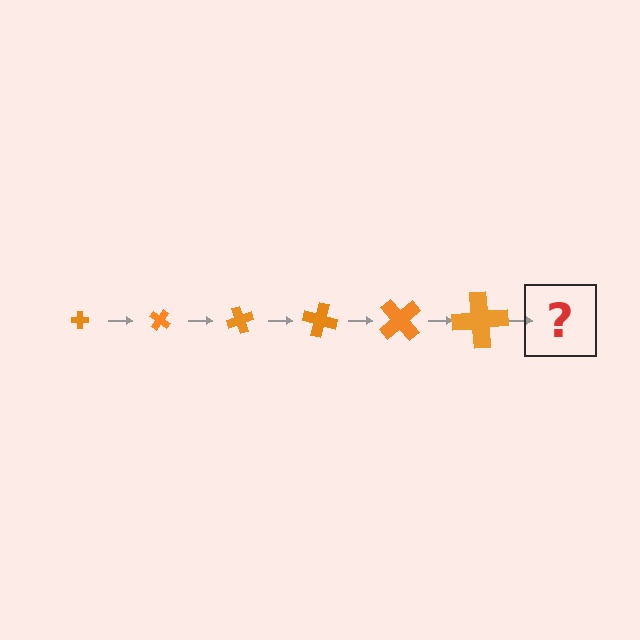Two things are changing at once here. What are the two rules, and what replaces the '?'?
The two rules are that the cross grows larger each step and it rotates 35 degrees each step. The '?' should be a cross, larger than the previous one and rotated 210 degrees from the start.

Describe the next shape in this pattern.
It should be a cross, larger than the previous one and rotated 210 degrees from the start.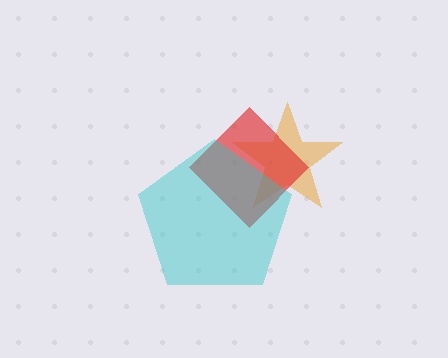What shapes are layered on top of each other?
The layered shapes are: an orange star, a red diamond, a cyan pentagon.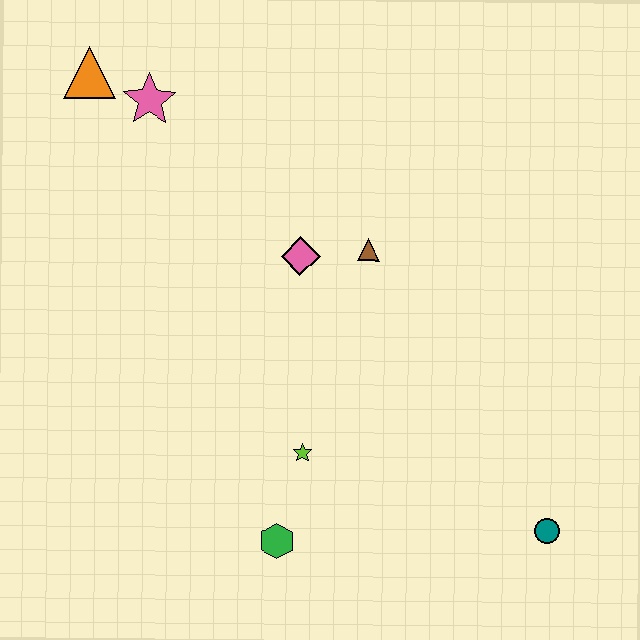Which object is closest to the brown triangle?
The pink diamond is closest to the brown triangle.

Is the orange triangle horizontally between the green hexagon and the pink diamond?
No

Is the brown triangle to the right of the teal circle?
No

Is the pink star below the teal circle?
No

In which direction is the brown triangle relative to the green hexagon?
The brown triangle is above the green hexagon.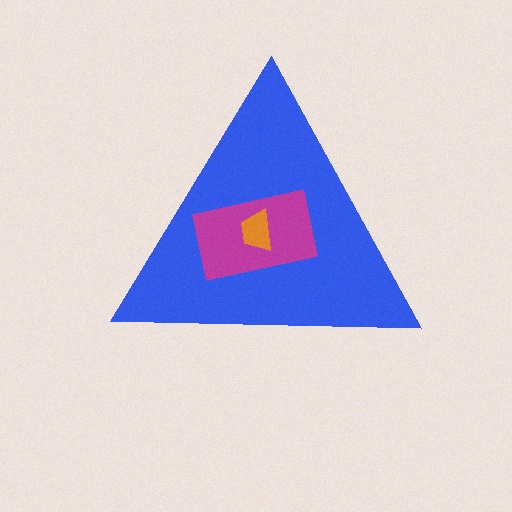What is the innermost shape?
The orange trapezoid.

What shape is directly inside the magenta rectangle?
The orange trapezoid.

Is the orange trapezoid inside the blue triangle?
Yes.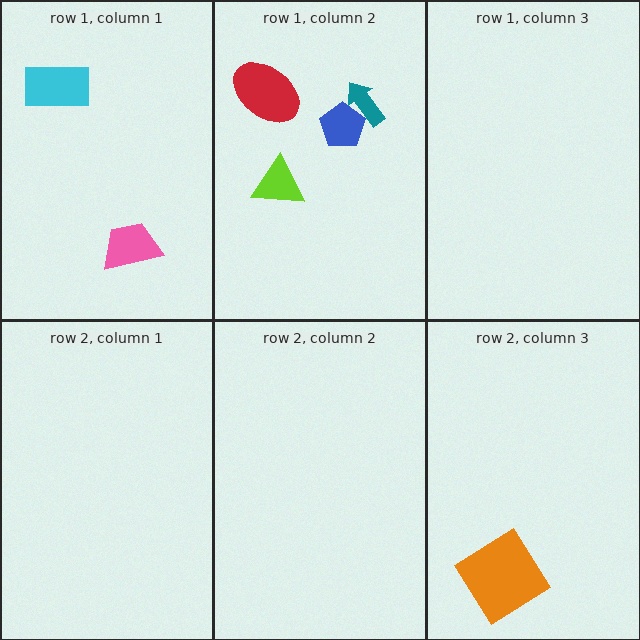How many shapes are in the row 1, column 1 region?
2.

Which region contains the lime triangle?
The row 1, column 2 region.